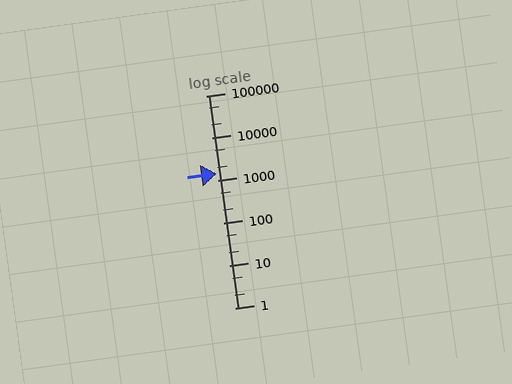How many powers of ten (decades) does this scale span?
The scale spans 5 decades, from 1 to 100000.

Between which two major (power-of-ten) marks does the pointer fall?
The pointer is between 1000 and 10000.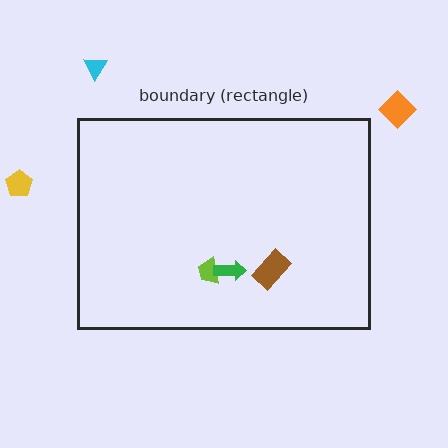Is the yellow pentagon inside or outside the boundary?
Outside.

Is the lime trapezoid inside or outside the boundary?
Inside.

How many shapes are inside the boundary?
3 inside, 3 outside.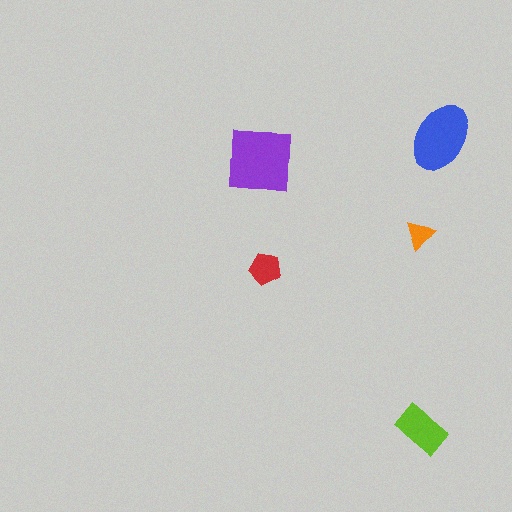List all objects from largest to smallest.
The purple square, the blue ellipse, the lime rectangle, the red pentagon, the orange triangle.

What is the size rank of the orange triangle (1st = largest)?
5th.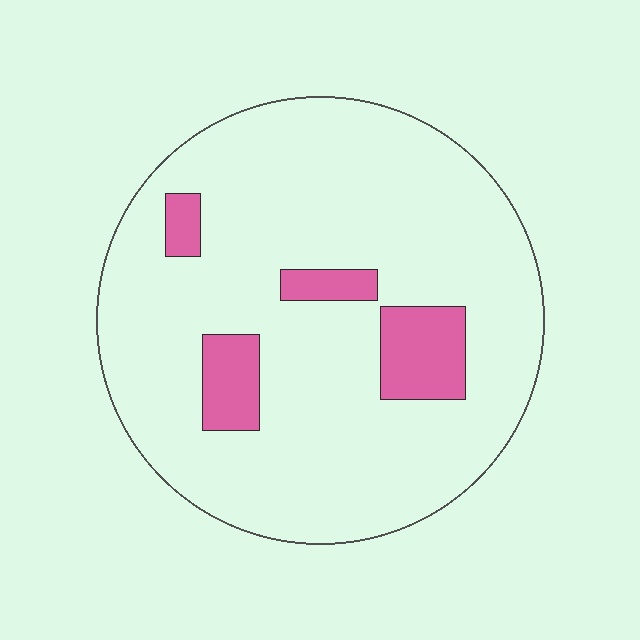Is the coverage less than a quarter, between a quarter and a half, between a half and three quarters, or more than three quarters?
Less than a quarter.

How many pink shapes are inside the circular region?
4.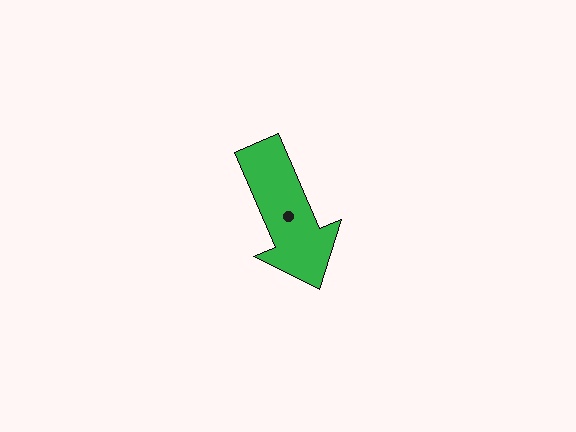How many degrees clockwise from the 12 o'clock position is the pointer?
Approximately 157 degrees.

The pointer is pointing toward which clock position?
Roughly 5 o'clock.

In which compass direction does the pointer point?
Southeast.